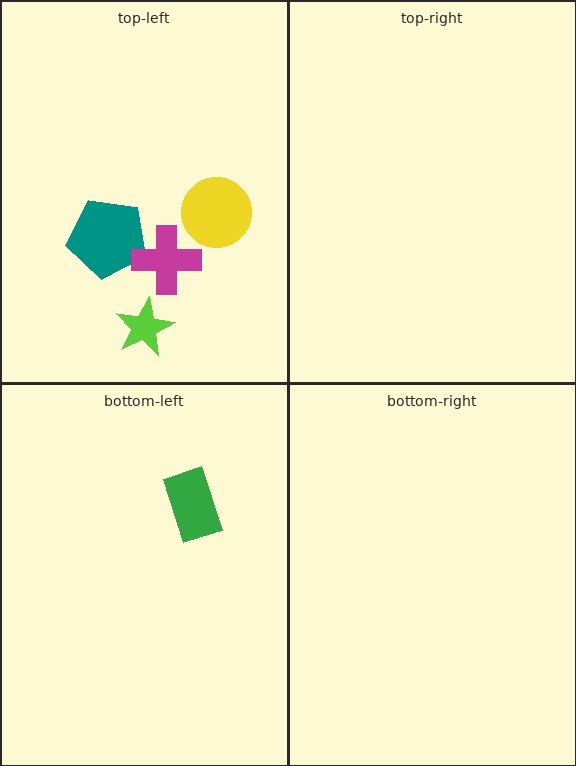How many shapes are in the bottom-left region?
1.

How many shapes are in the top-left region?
4.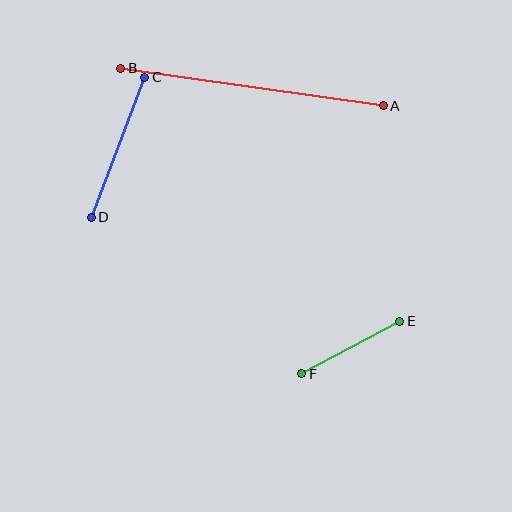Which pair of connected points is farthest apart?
Points A and B are farthest apart.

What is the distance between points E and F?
The distance is approximately 111 pixels.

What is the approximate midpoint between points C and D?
The midpoint is at approximately (118, 147) pixels.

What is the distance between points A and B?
The distance is approximately 265 pixels.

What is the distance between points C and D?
The distance is approximately 150 pixels.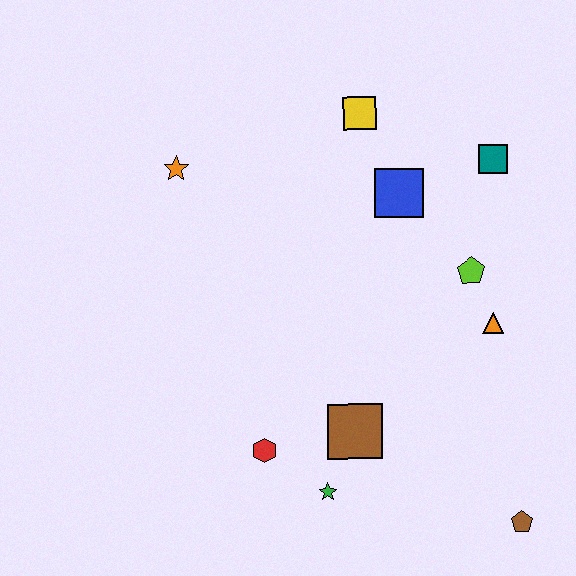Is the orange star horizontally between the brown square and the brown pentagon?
No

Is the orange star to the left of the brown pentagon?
Yes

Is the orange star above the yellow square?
No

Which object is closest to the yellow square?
The blue square is closest to the yellow square.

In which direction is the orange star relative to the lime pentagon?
The orange star is to the left of the lime pentagon.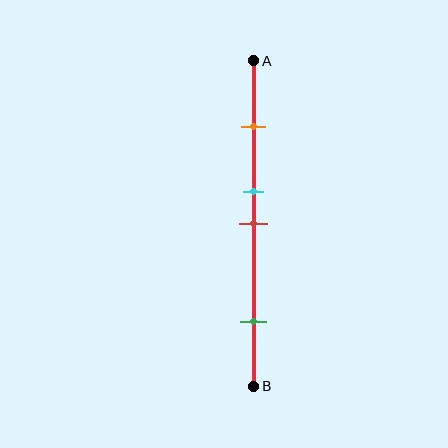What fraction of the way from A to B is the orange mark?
The orange mark is approximately 20% (0.2) of the way from A to B.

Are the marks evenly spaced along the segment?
No, the marks are not evenly spaced.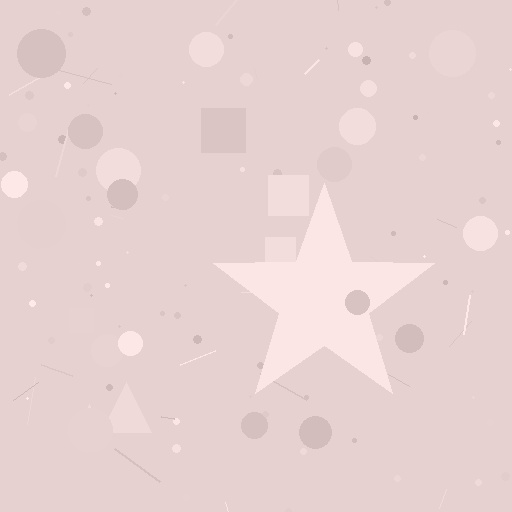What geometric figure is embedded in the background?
A star is embedded in the background.